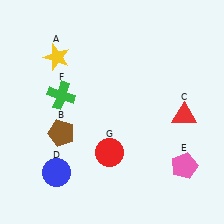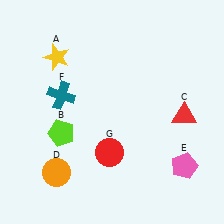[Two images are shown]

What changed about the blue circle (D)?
In Image 1, D is blue. In Image 2, it changed to orange.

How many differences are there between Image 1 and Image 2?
There are 3 differences between the two images.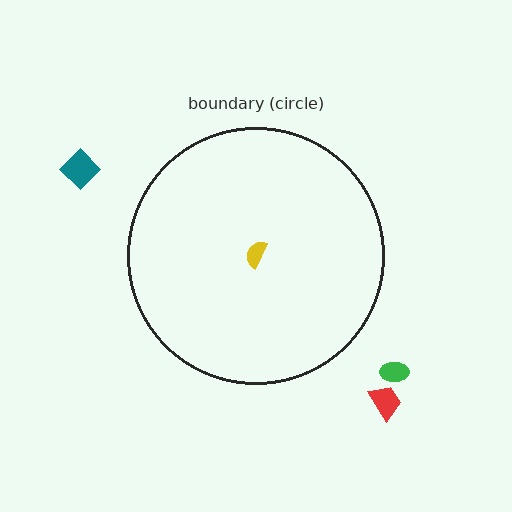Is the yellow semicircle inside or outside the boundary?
Inside.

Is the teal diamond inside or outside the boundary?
Outside.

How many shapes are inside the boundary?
1 inside, 3 outside.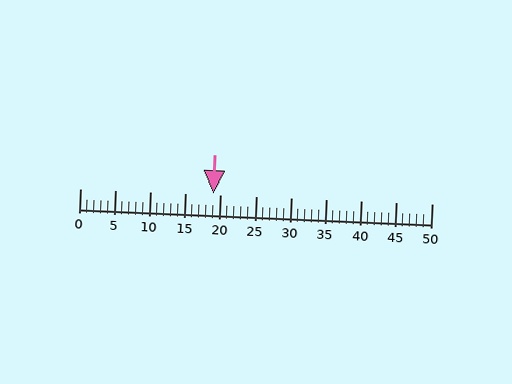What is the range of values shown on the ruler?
The ruler shows values from 0 to 50.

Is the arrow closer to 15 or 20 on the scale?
The arrow is closer to 20.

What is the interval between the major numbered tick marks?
The major tick marks are spaced 5 units apart.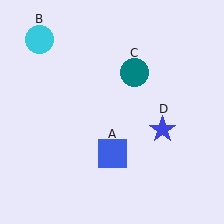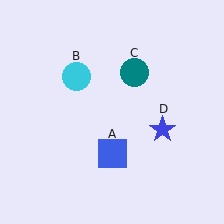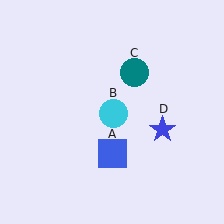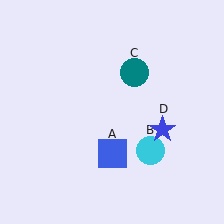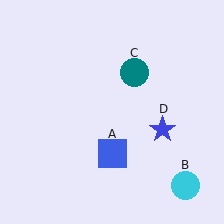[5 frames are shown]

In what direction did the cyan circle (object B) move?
The cyan circle (object B) moved down and to the right.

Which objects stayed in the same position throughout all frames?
Blue square (object A) and teal circle (object C) and blue star (object D) remained stationary.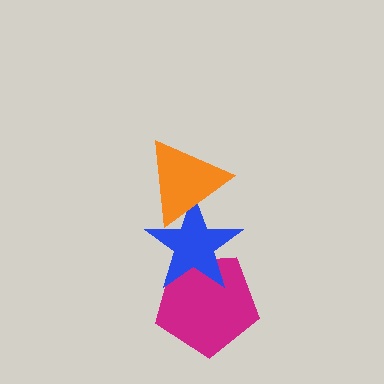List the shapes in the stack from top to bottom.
From top to bottom: the orange triangle, the blue star, the magenta pentagon.